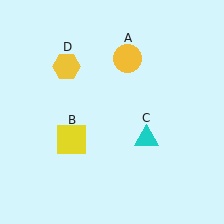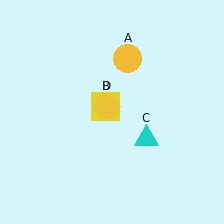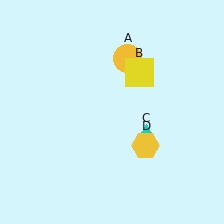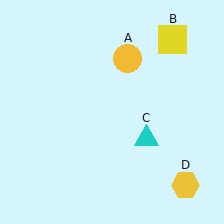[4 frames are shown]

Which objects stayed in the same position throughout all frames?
Yellow circle (object A) and cyan triangle (object C) remained stationary.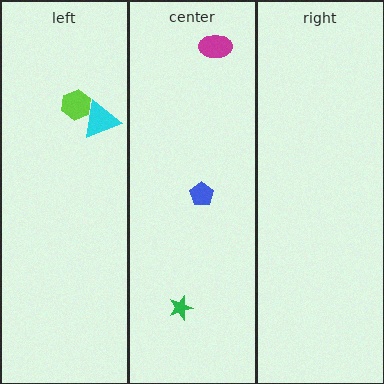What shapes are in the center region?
The magenta ellipse, the blue pentagon, the green star.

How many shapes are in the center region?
3.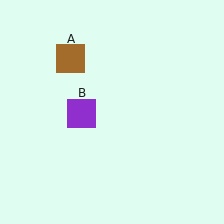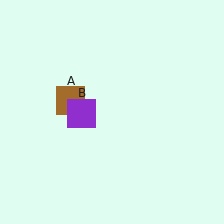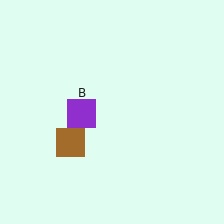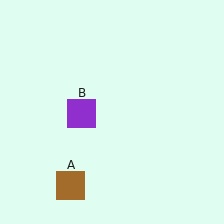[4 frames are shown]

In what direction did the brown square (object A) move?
The brown square (object A) moved down.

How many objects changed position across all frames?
1 object changed position: brown square (object A).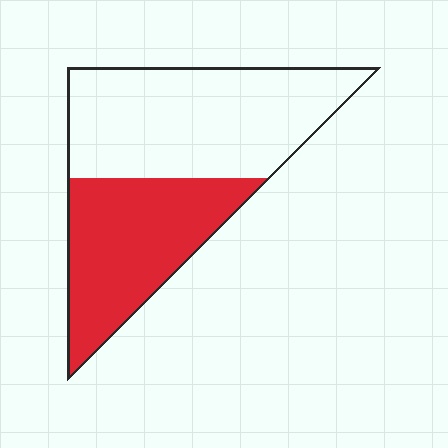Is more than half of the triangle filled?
No.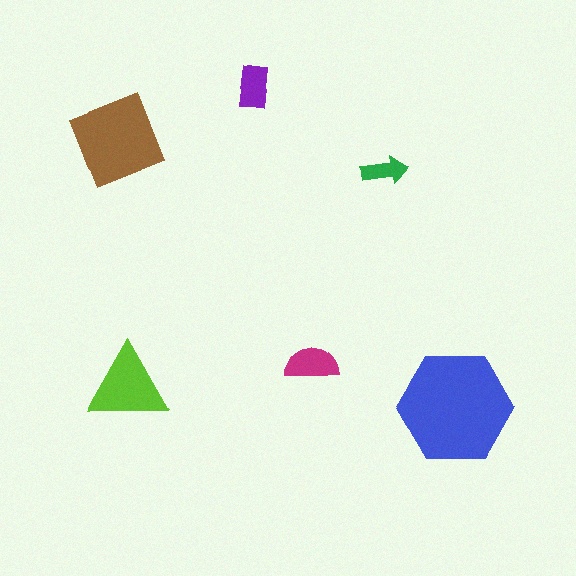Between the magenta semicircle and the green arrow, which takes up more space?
The magenta semicircle.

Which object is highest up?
The purple rectangle is topmost.